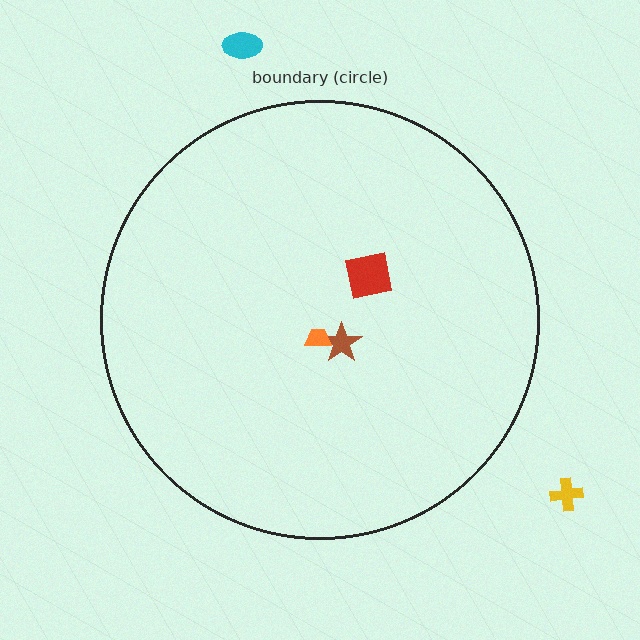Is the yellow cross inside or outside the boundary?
Outside.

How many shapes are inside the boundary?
3 inside, 2 outside.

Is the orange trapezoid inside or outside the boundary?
Inside.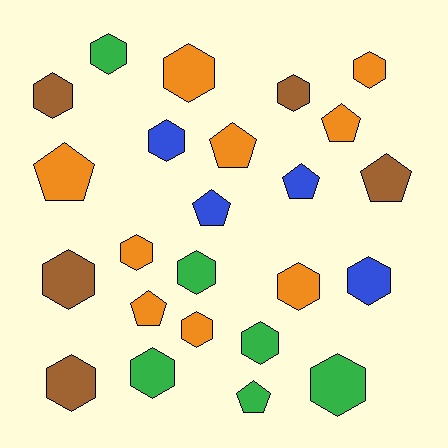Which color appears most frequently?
Orange, with 9 objects.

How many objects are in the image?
There are 24 objects.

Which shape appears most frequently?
Hexagon, with 16 objects.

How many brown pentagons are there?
There is 1 brown pentagon.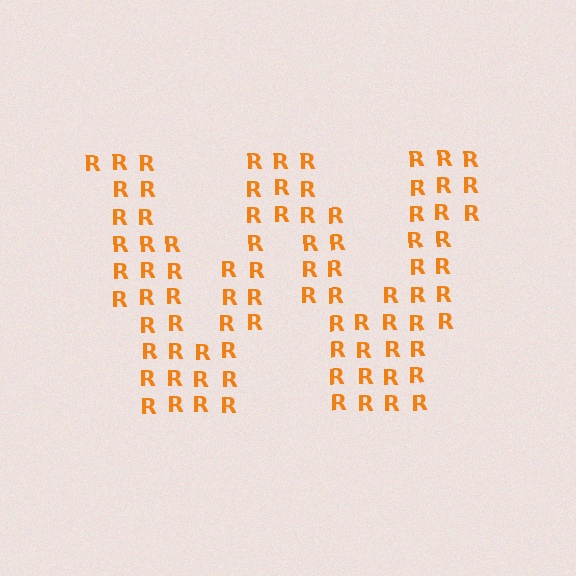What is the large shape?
The large shape is the letter W.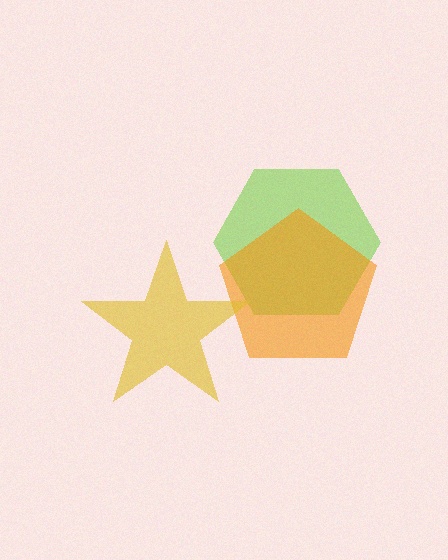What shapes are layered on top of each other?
The layered shapes are: a lime hexagon, an orange pentagon, a yellow star.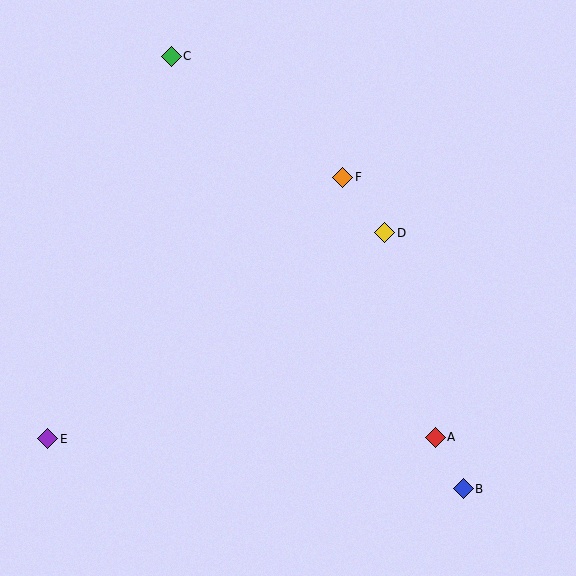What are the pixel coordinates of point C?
Point C is at (171, 56).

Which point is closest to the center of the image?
Point D at (385, 233) is closest to the center.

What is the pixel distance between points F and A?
The distance between F and A is 276 pixels.